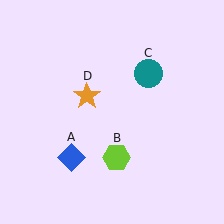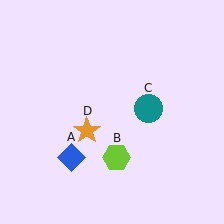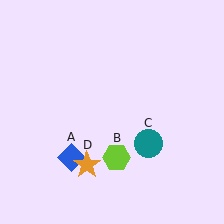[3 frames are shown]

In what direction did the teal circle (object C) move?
The teal circle (object C) moved down.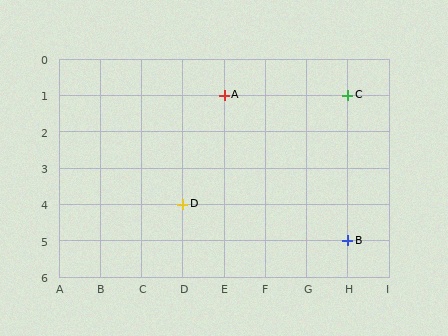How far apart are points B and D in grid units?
Points B and D are 4 columns and 1 row apart (about 4.1 grid units diagonally).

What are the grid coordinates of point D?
Point D is at grid coordinates (D, 4).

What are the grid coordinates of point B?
Point B is at grid coordinates (H, 5).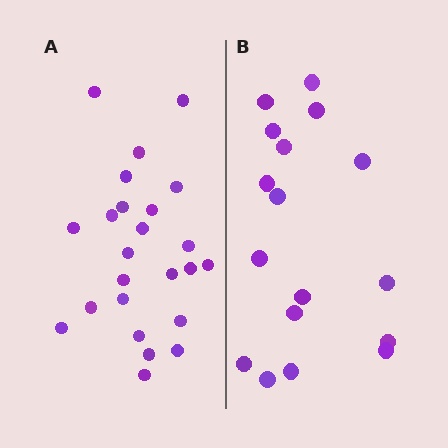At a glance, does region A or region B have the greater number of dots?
Region A (the left region) has more dots.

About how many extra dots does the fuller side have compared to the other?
Region A has roughly 8 or so more dots than region B.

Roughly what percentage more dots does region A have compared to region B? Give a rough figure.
About 40% more.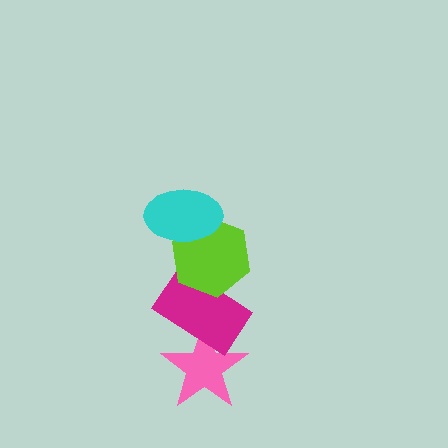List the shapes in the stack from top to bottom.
From top to bottom: the cyan ellipse, the lime hexagon, the magenta rectangle, the pink star.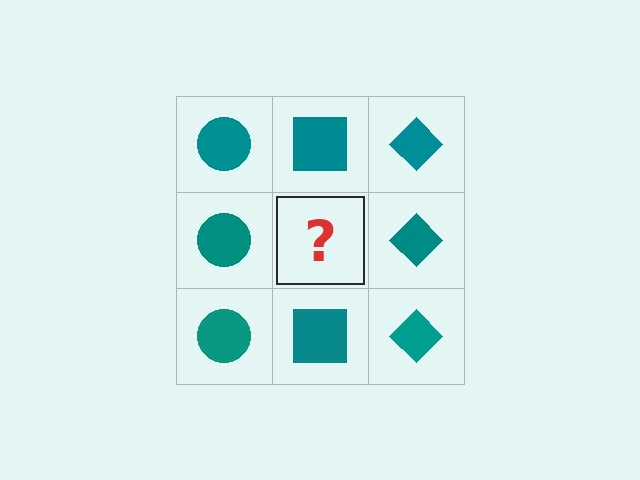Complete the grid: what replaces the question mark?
The question mark should be replaced with a teal square.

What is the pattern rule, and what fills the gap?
The rule is that each column has a consistent shape. The gap should be filled with a teal square.